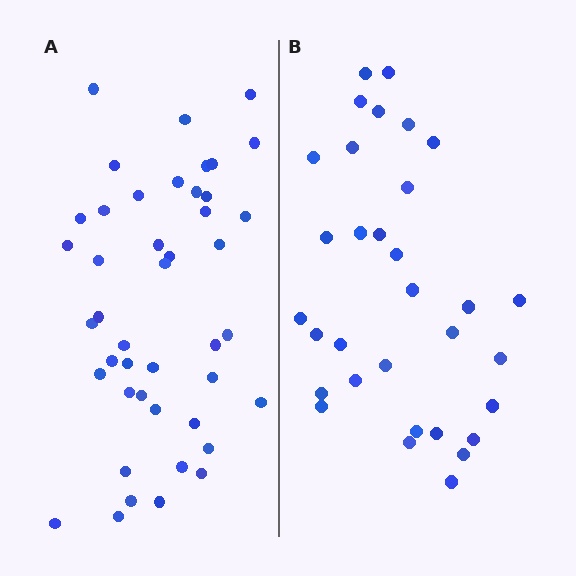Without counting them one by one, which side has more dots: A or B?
Region A (the left region) has more dots.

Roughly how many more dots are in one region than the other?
Region A has roughly 12 or so more dots than region B.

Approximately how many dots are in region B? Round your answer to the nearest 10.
About 30 dots. (The exact count is 32, which rounds to 30.)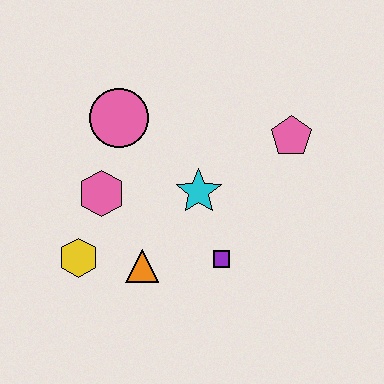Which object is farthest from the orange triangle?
The pink pentagon is farthest from the orange triangle.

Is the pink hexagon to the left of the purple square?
Yes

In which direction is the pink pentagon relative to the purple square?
The pink pentagon is above the purple square.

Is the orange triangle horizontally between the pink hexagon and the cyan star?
Yes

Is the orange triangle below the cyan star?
Yes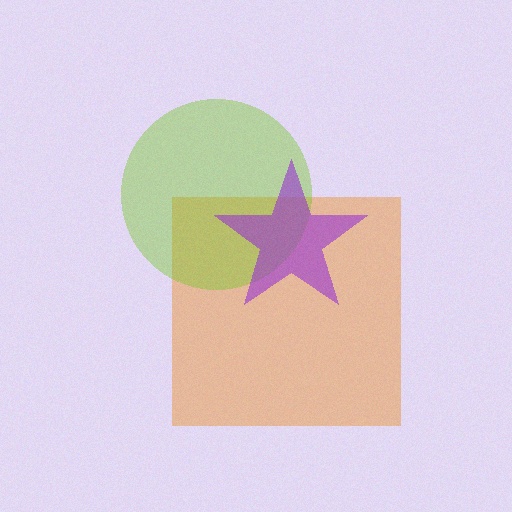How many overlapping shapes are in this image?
There are 3 overlapping shapes in the image.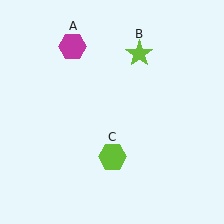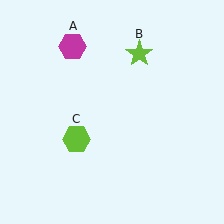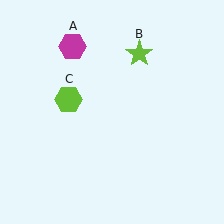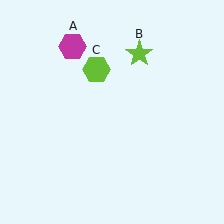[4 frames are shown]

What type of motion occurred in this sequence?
The lime hexagon (object C) rotated clockwise around the center of the scene.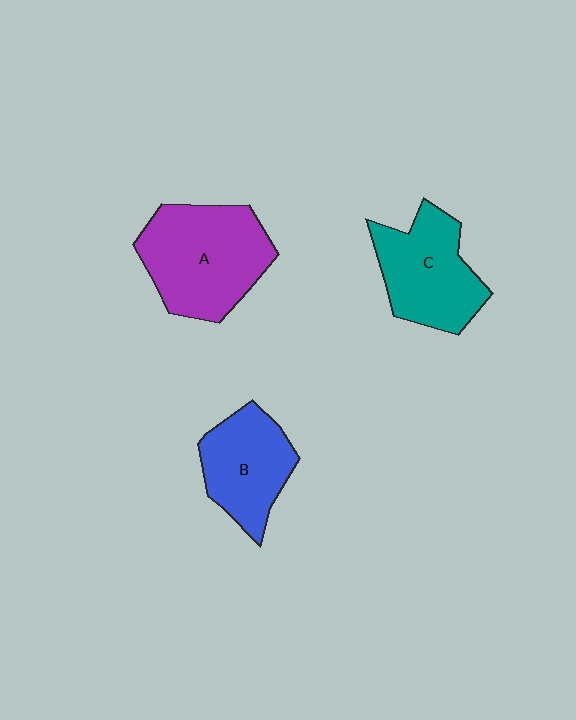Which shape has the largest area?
Shape A (purple).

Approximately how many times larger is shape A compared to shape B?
Approximately 1.4 times.